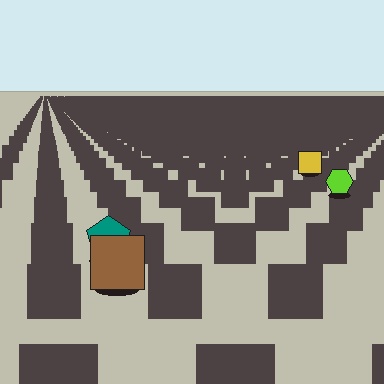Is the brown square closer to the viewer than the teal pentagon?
Yes. The brown square is closer — you can tell from the texture gradient: the ground texture is coarser near it.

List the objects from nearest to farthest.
From nearest to farthest: the brown square, the teal pentagon, the lime hexagon, the yellow square.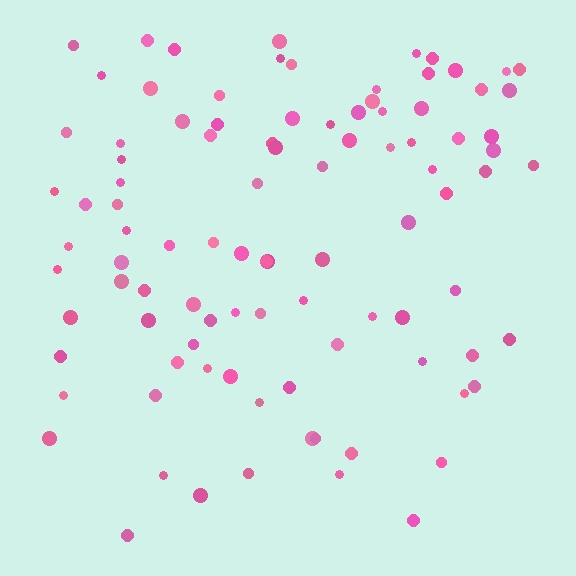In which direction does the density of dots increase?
From bottom to top, with the top side densest.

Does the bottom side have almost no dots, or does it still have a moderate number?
Still a moderate number, just noticeably fewer than the top.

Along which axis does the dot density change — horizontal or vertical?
Vertical.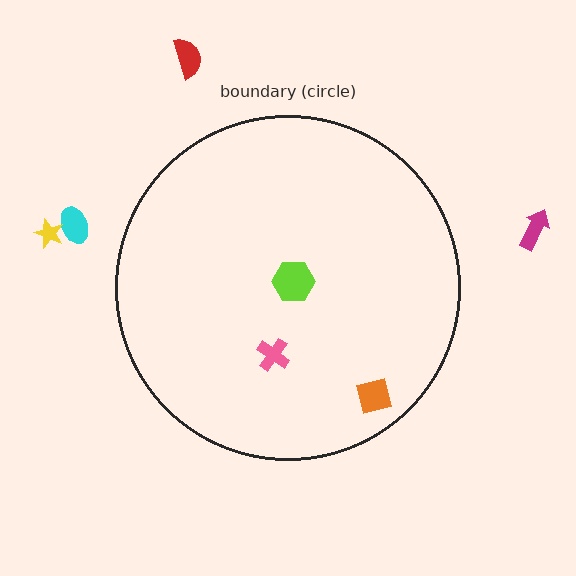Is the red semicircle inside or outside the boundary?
Outside.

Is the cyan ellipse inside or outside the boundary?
Outside.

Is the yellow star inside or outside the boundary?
Outside.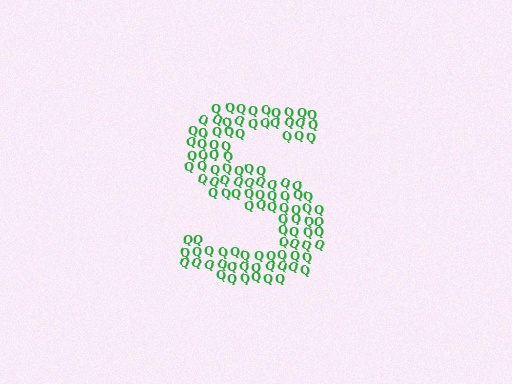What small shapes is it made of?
It is made of small letter Q's.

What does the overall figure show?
The overall figure shows the letter S.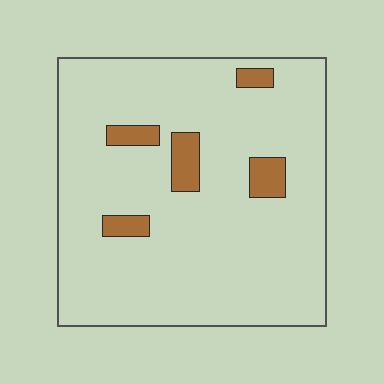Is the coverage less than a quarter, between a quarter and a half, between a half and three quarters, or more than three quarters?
Less than a quarter.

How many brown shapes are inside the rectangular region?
5.